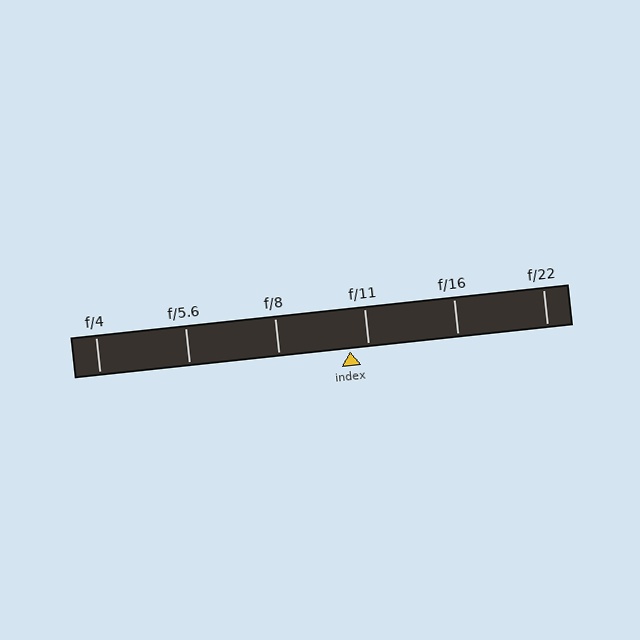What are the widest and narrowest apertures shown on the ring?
The widest aperture shown is f/4 and the narrowest is f/22.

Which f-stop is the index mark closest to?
The index mark is closest to f/11.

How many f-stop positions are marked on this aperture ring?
There are 6 f-stop positions marked.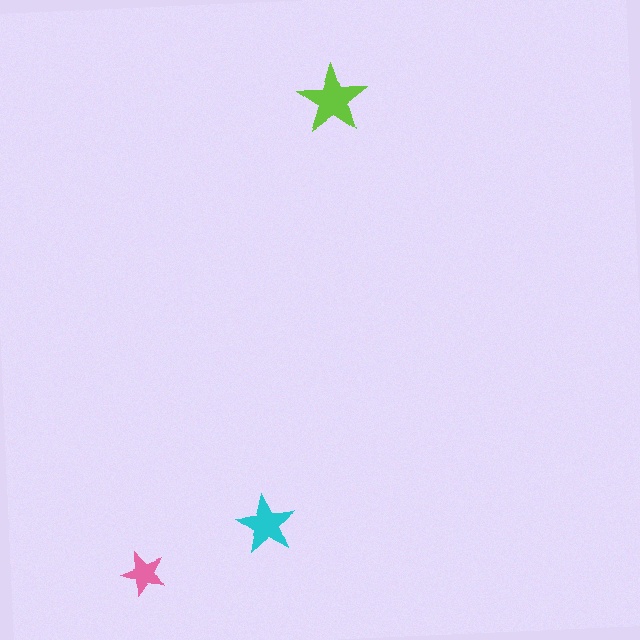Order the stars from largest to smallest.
the lime one, the cyan one, the pink one.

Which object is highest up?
The lime star is topmost.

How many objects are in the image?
There are 3 objects in the image.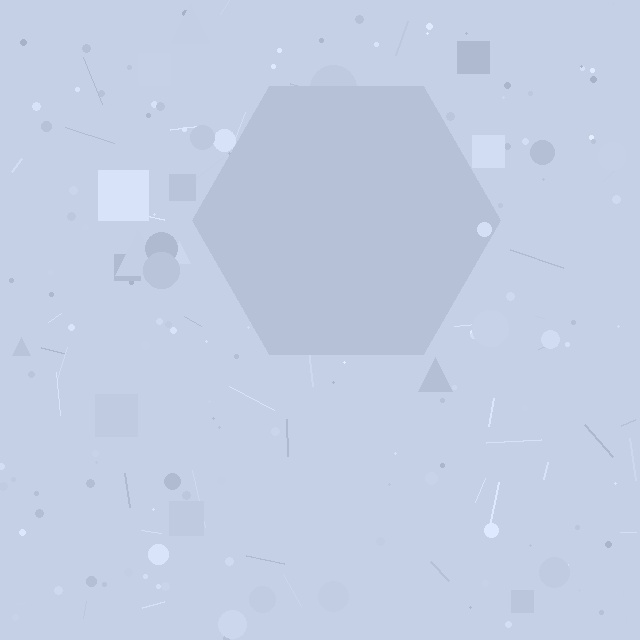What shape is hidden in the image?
A hexagon is hidden in the image.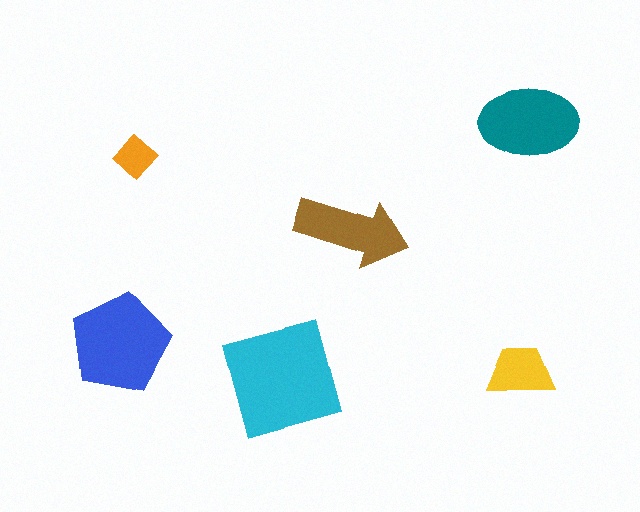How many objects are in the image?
There are 6 objects in the image.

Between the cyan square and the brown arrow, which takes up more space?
The cyan square.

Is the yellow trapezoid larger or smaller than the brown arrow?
Smaller.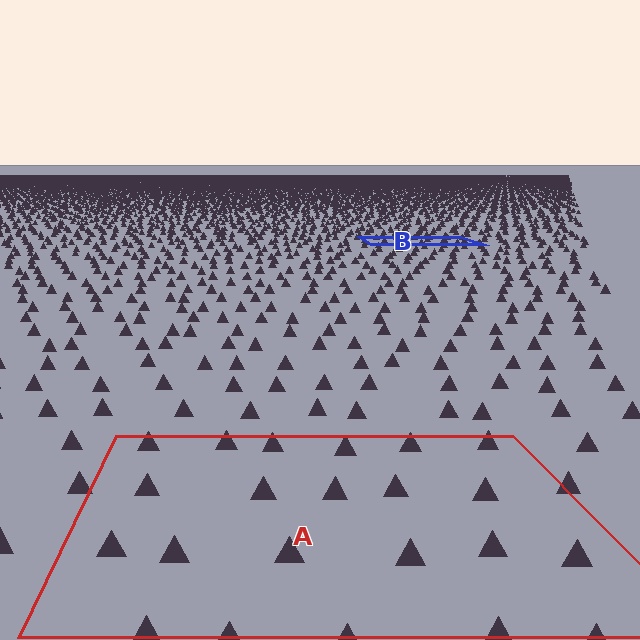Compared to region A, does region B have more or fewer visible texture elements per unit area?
Region B has more texture elements per unit area — they are packed more densely because it is farther away.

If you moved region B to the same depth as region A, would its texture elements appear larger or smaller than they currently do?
They would appear larger. At a closer depth, the same texture elements are projected at a bigger on-screen size.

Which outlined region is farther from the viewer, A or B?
Region B is farther from the viewer — the texture elements inside it appear smaller and more densely packed.